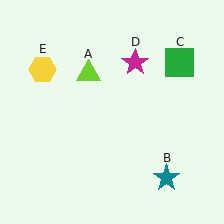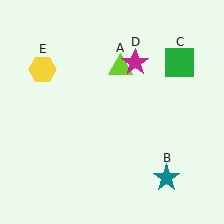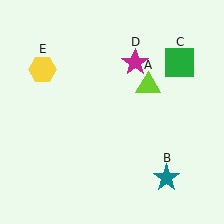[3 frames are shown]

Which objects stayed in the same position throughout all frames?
Teal star (object B) and green square (object C) and magenta star (object D) and yellow hexagon (object E) remained stationary.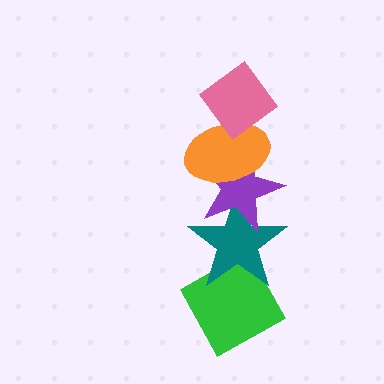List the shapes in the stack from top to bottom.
From top to bottom: the pink diamond, the orange ellipse, the purple star, the teal star, the green diamond.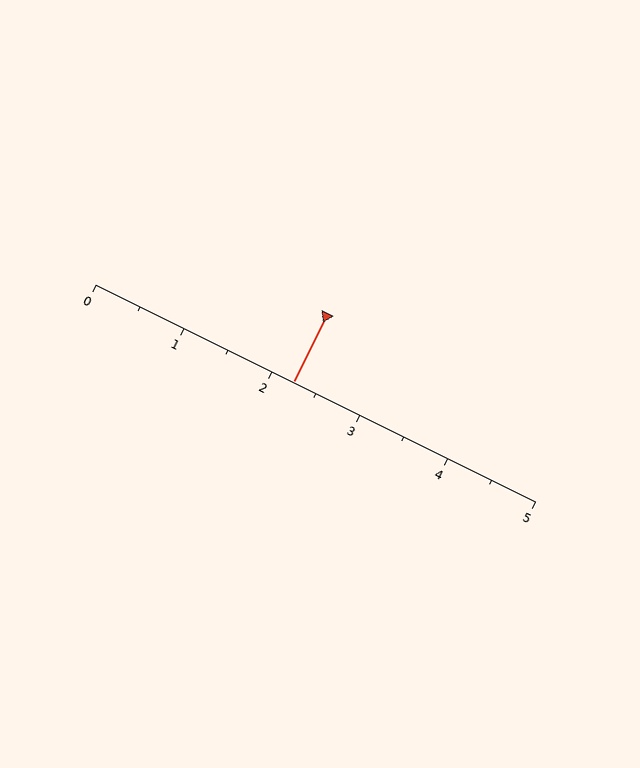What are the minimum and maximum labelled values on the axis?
The axis runs from 0 to 5.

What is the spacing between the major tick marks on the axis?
The major ticks are spaced 1 apart.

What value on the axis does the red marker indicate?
The marker indicates approximately 2.2.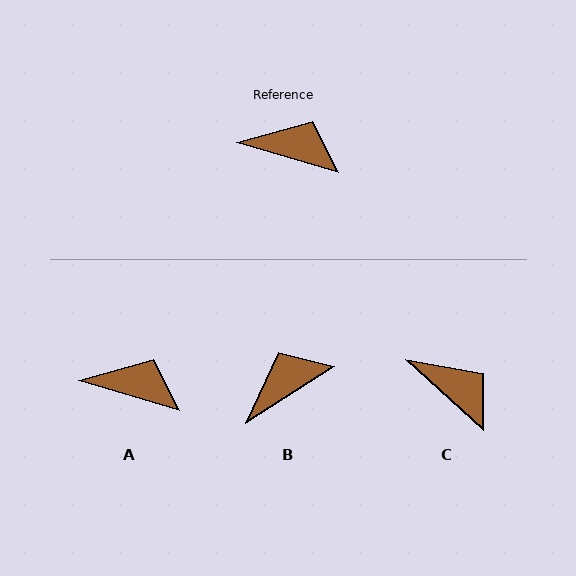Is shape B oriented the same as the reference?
No, it is off by about 49 degrees.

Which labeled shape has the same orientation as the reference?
A.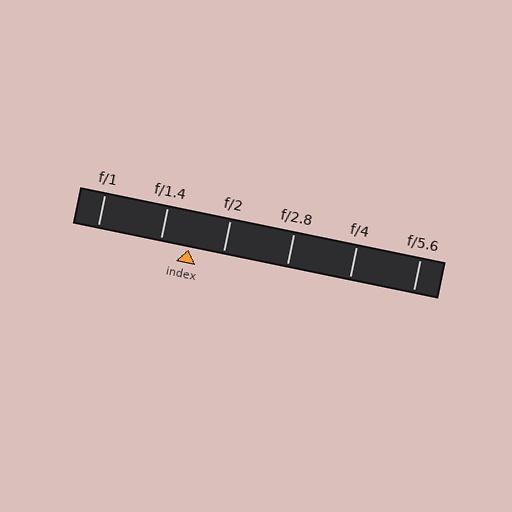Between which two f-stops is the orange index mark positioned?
The index mark is between f/1.4 and f/2.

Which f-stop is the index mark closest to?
The index mark is closest to f/1.4.